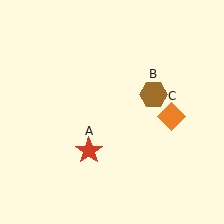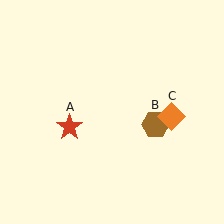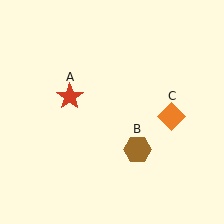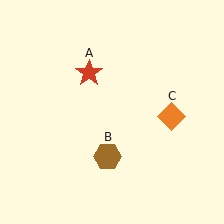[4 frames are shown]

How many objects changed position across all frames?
2 objects changed position: red star (object A), brown hexagon (object B).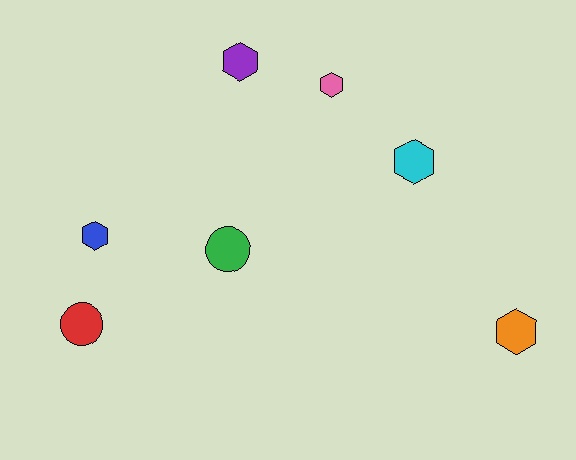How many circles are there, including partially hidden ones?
There are 2 circles.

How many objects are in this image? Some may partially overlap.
There are 7 objects.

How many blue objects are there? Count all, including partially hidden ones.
There is 1 blue object.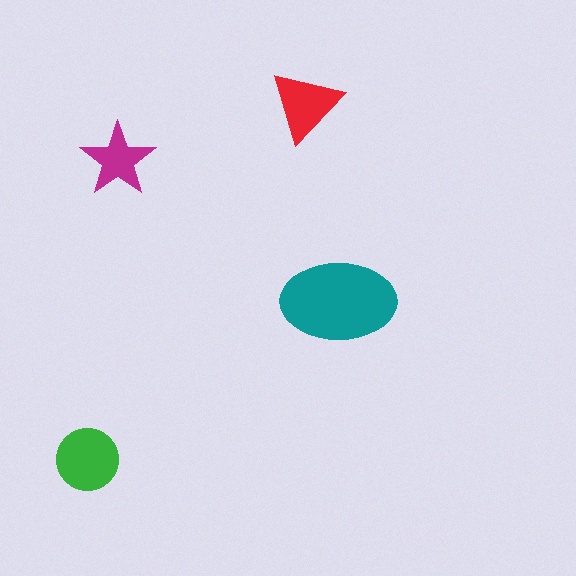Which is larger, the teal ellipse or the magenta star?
The teal ellipse.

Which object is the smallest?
The magenta star.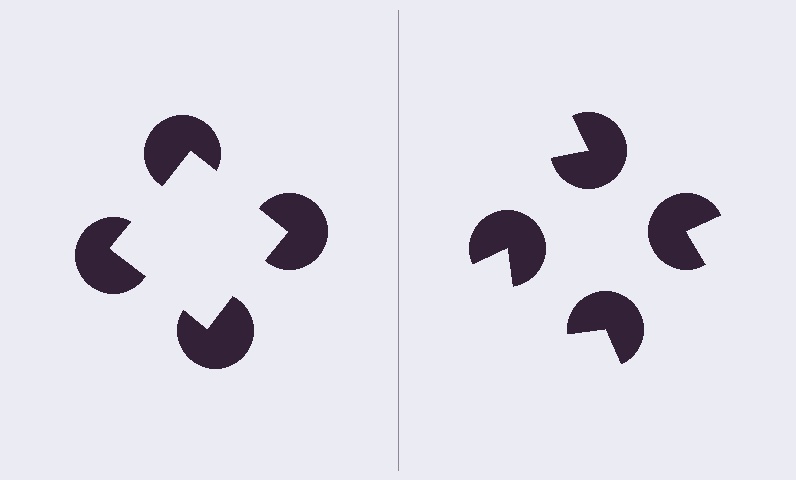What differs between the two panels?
The pac-man discs are positioned identically on both sides; only the wedge orientations differ. On the left they align to a square; on the right they are misaligned.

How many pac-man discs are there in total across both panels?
8 — 4 on each side.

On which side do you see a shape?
An illusory square appears on the left side. On the right side the wedge cuts are rotated, so no coherent shape forms.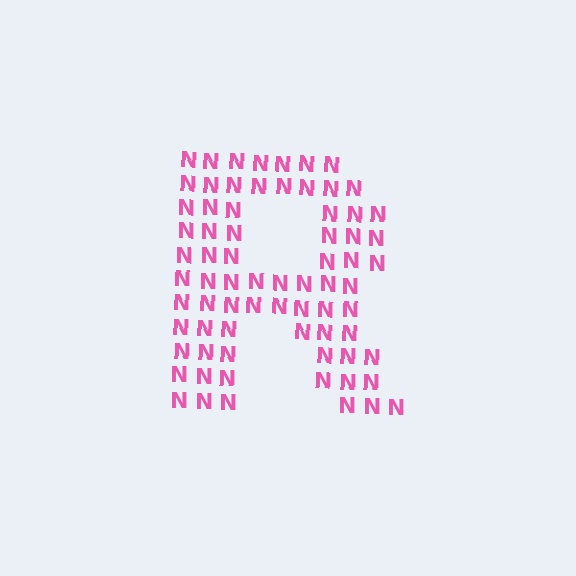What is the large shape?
The large shape is the letter R.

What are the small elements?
The small elements are letter N's.